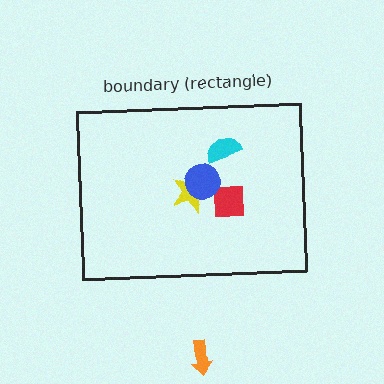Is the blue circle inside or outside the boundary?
Inside.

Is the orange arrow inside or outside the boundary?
Outside.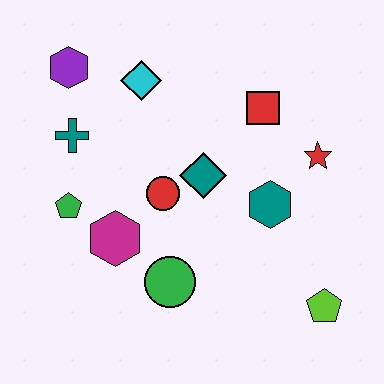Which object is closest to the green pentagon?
The magenta hexagon is closest to the green pentagon.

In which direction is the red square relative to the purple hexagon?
The red square is to the right of the purple hexagon.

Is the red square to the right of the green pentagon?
Yes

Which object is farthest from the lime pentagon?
The purple hexagon is farthest from the lime pentagon.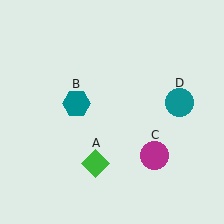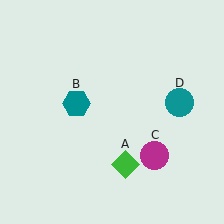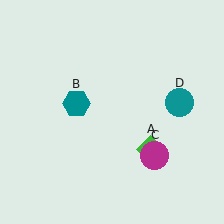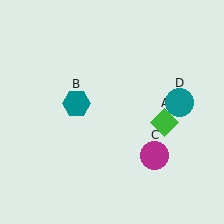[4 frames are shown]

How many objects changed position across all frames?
1 object changed position: green diamond (object A).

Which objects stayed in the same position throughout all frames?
Teal hexagon (object B) and magenta circle (object C) and teal circle (object D) remained stationary.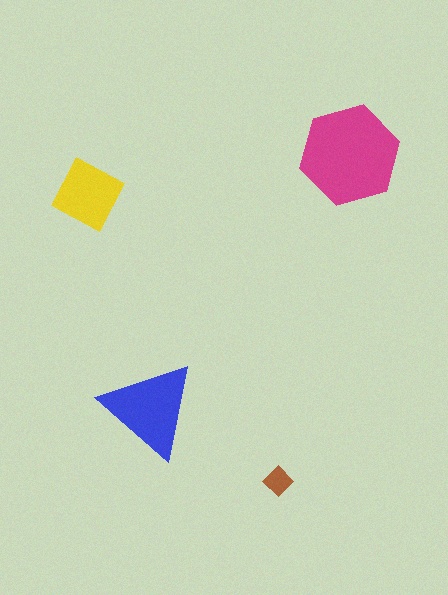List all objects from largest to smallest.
The magenta hexagon, the blue triangle, the yellow square, the brown diamond.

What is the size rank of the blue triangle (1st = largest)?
2nd.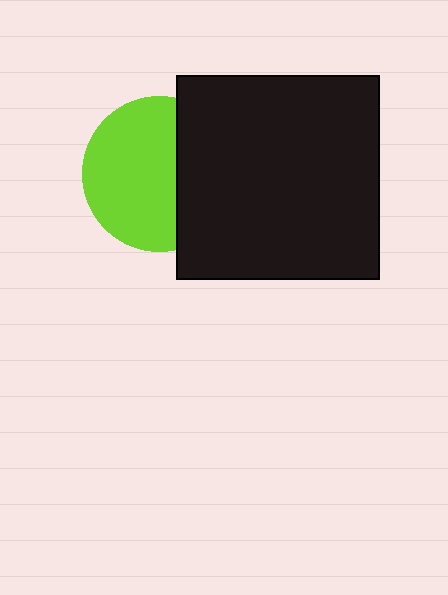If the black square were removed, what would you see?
You would see the complete lime circle.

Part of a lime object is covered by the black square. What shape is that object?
It is a circle.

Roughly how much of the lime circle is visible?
About half of it is visible (roughly 63%).